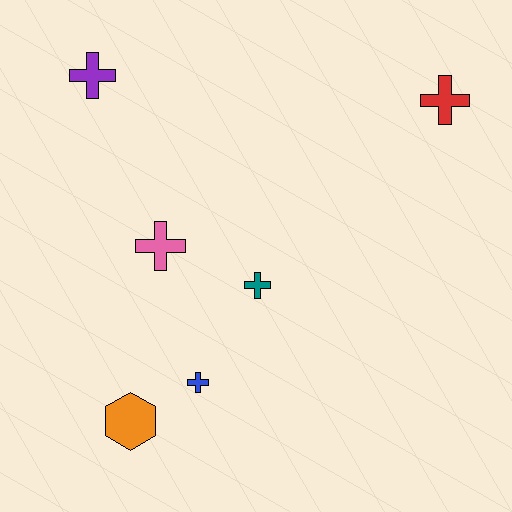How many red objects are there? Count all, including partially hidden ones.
There is 1 red object.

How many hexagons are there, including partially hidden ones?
There is 1 hexagon.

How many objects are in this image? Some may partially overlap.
There are 6 objects.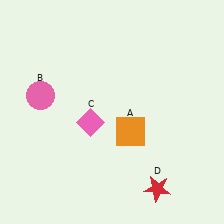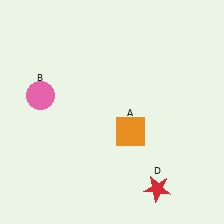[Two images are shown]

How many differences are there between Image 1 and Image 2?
There is 1 difference between the two images.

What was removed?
The pink diamond (C) was removed in Image 2.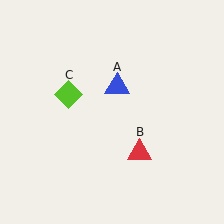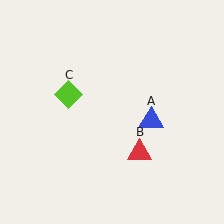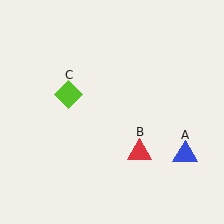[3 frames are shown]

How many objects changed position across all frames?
1 object changed position: blue triangle (object A).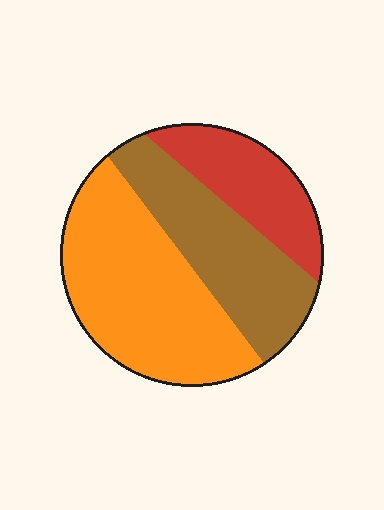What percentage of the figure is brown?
Brown takes up between a quarter and a half of the figure.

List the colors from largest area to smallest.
From largest to smallest: orange, brown, red.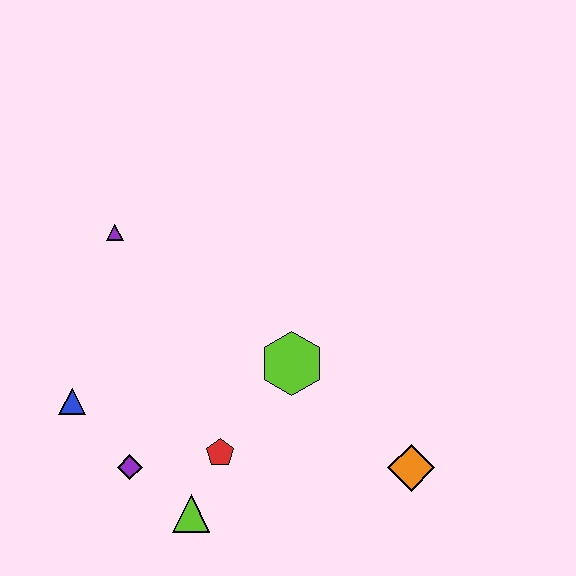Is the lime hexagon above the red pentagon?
Yes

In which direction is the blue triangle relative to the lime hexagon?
The blue triangle is to the left of the lime hexagon.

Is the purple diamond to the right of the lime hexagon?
No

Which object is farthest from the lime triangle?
The purple triangle is farthest from the lime triangle.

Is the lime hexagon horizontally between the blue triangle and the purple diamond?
No